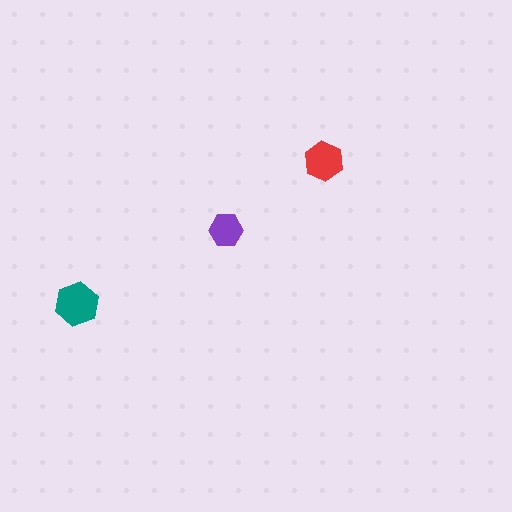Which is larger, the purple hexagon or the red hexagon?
The red one.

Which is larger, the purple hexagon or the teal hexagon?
The teal one.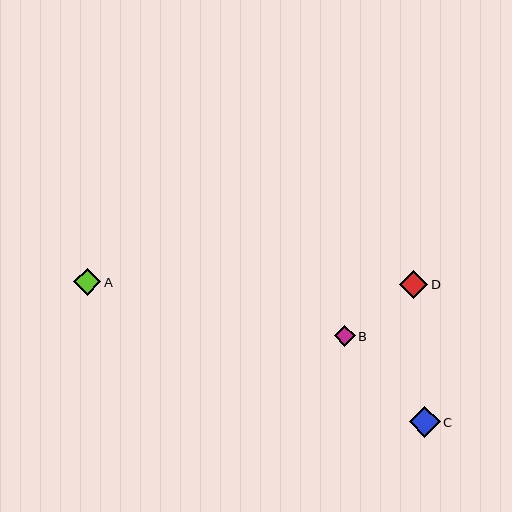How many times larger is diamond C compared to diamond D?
Diamond C is approximately 1.1 times the size of diamond D.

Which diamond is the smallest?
Diamond B is the smallest with a size of approximately 21 pixels.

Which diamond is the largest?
Diamond C is the largest with a size of approximately 31 pixels.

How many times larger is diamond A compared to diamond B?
Diamond A is approximately 1.3 times the size of diamond B.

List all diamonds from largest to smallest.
From largest to smallest: C, D, A, B.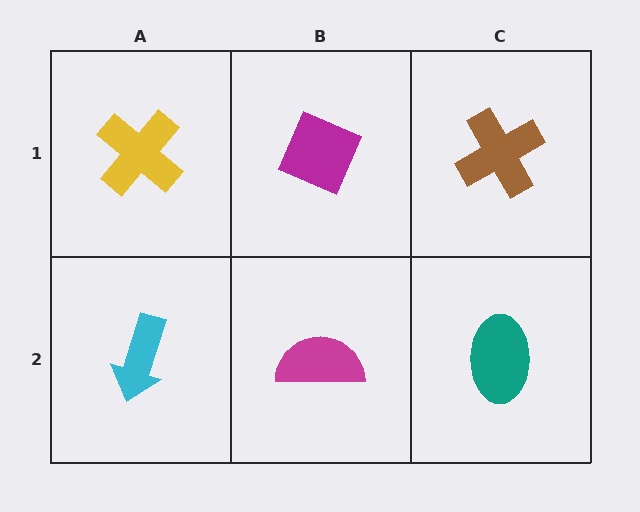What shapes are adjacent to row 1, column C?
A teal ellipse (row 2, column C), a magenta diamond (row 1, column B).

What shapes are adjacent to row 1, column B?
A magenta semicircle (row 2, column B), a yellow cross (row 1, column A), a brown cross (row 1, column C).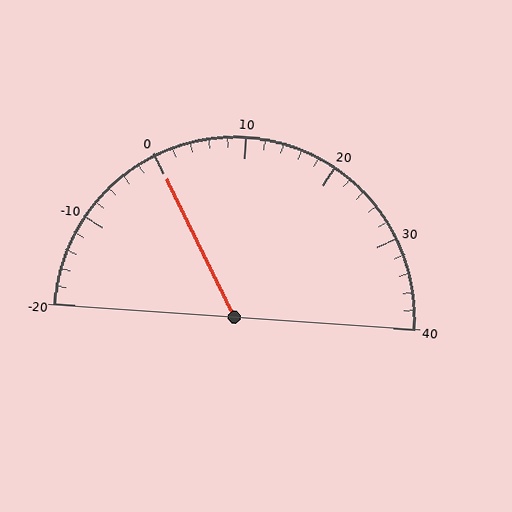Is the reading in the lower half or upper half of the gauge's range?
The reading is in the lower half of the range (-20 to 40).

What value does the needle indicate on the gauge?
The needle indicates approximately 0.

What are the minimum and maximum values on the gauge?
The gauge ranges from -20 to 40.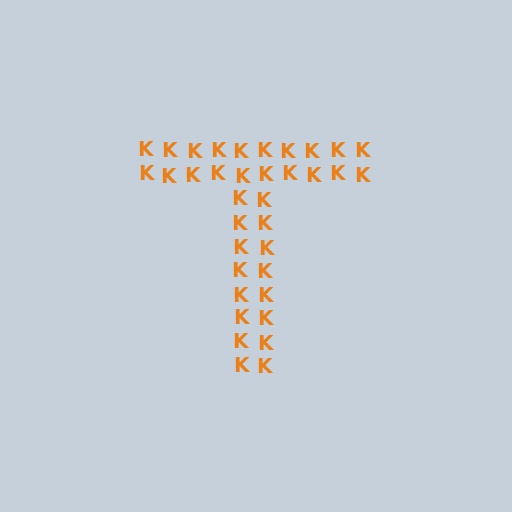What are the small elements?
The small elements are letter K's.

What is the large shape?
The large shape is the letter T.